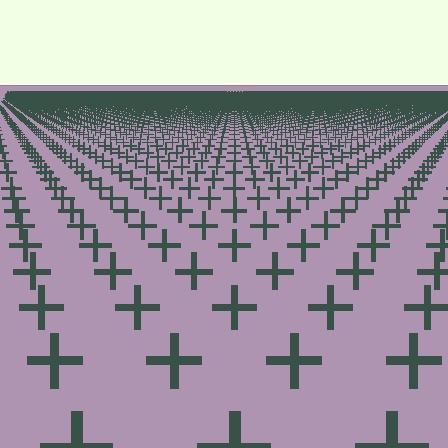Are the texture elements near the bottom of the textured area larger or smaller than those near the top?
Larger. Near the bottom, elements are closer to the viewer and appear at a bigger on-screen size.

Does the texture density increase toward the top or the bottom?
Density increases toward the top.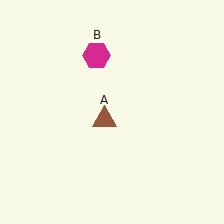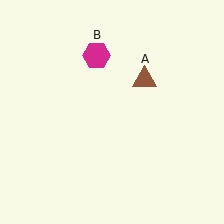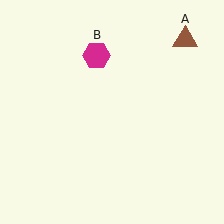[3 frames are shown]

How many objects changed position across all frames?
1 object changed position: brown triangle (object A).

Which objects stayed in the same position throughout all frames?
Magenta hexagon (object B) remained stationary.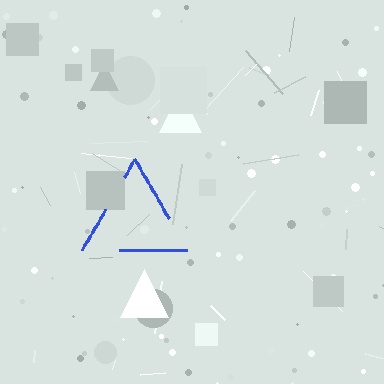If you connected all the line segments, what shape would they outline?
They would outline a triangle.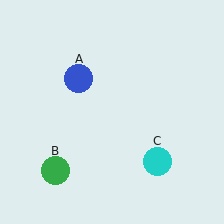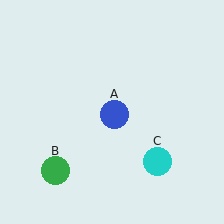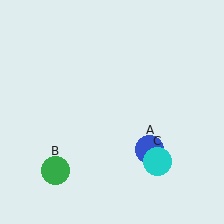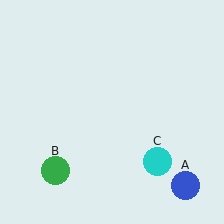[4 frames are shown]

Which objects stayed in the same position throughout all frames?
Green circle (object B) and cyan circle (object C) remained stationary.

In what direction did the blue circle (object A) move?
The blue circle (object A) moved down and to the right.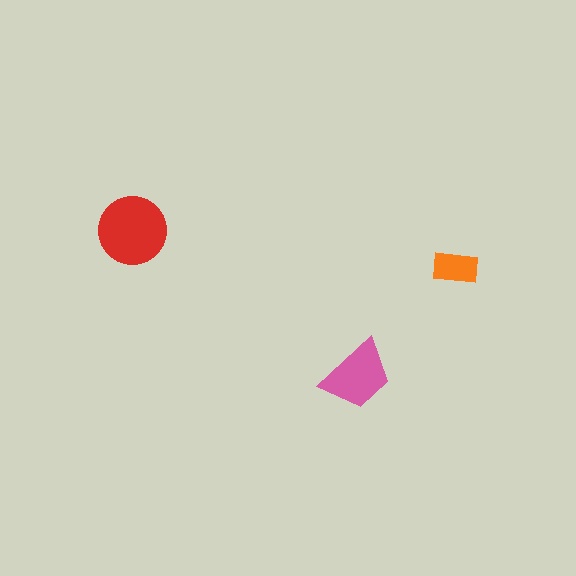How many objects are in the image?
There are 3 objects in the image.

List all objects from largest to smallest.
The red circle, the pink trapezoid, the orange rectangle.